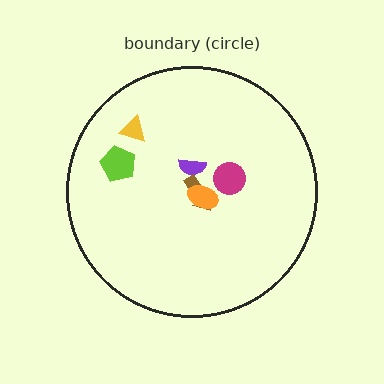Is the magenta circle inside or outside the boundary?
Inside.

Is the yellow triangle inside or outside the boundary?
Inside.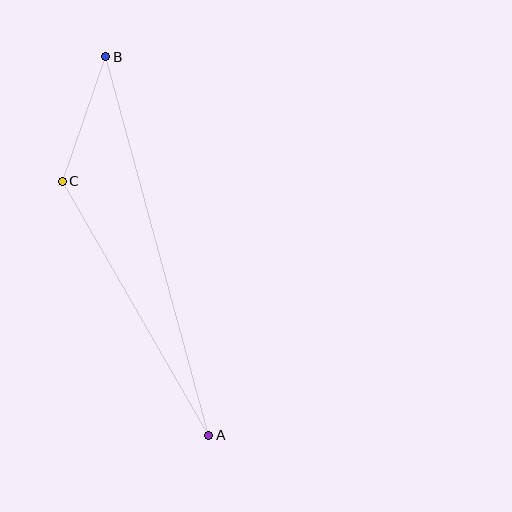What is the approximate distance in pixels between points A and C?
The distance between A and C is approximately 294 pixels.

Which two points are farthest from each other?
Points A and B are farthest from each other.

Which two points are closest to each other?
Points B and C are closest to each other.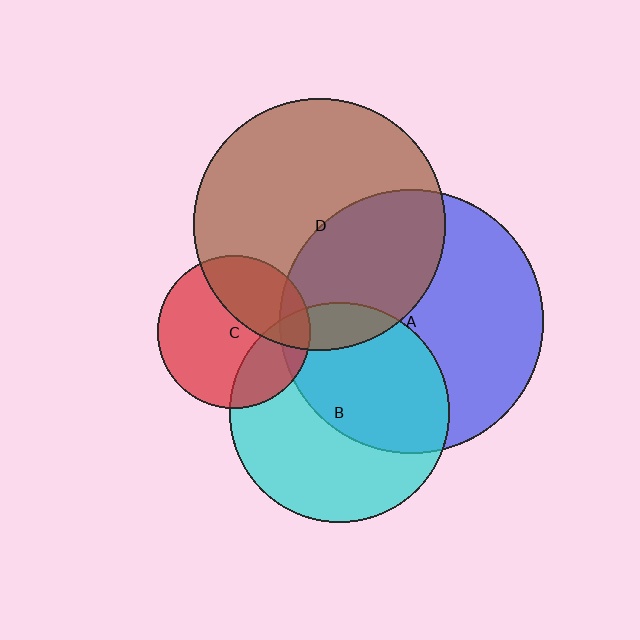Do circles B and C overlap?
Yes.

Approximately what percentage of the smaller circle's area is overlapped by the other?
Approximately 25%.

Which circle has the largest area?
Circle A (blue).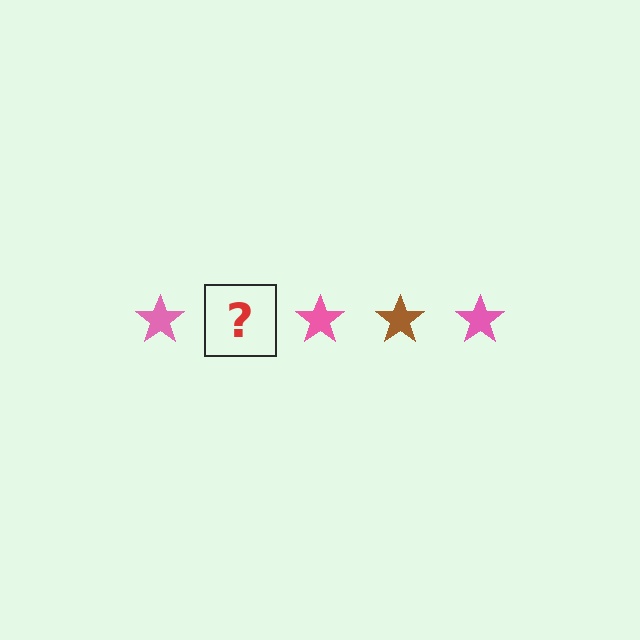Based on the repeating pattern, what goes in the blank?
The blank should be a brown star.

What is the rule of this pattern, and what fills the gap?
The rule is that the pattern cycles through pink, brown stars. The gap should be filled with a brown star.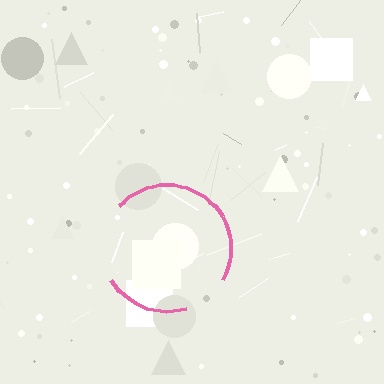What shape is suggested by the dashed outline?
The dashed outline suggests a circle.